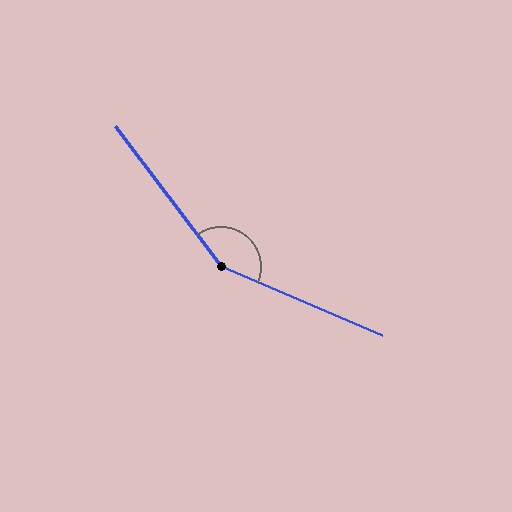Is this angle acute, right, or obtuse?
It is obtuse.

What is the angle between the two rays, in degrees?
Approximately 150 degrees.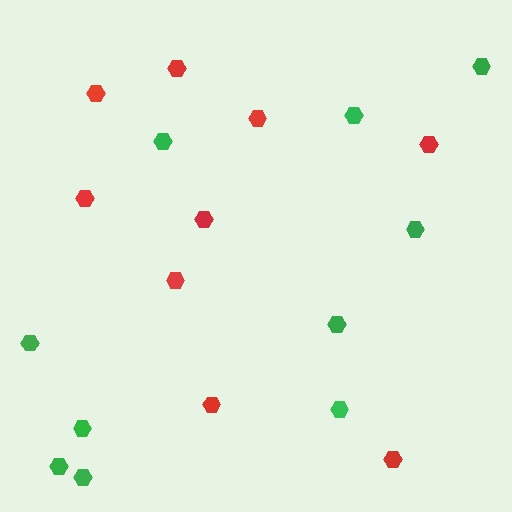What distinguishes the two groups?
There are 2 groups: one group of green hexagons (10) and one group of red hexagons (9).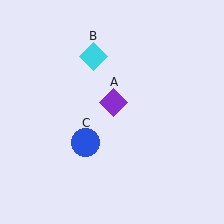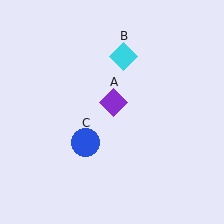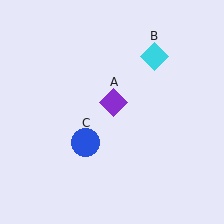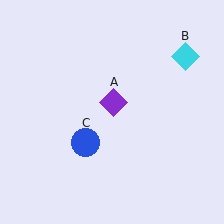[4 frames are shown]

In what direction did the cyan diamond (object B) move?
The cyan diamond (object B) moved right.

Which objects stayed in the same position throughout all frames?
Purple diamond (object A) and blue circle (object C) remained stationary.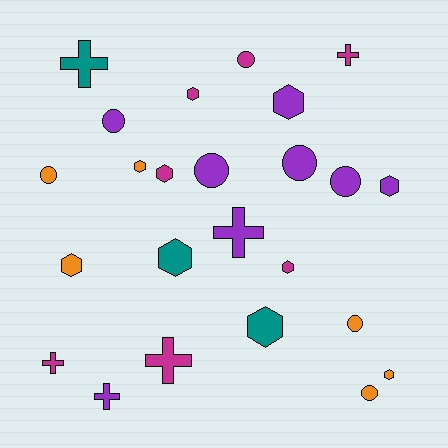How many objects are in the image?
There are 24 objects.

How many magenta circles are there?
There is 1 magenta circle.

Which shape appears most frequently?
Hexagon, with 10 objects.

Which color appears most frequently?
Purple, with 8 objects.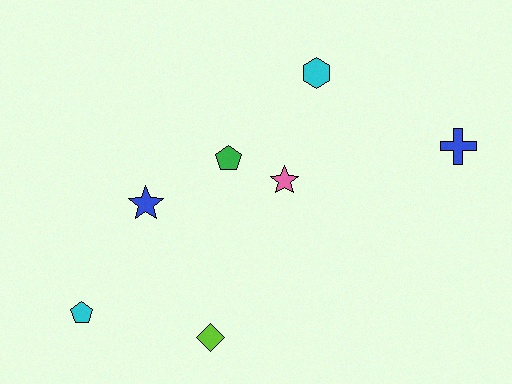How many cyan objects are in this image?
There are 2 cyan objects.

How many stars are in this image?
There are 2 stars.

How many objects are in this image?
There are 7 objects.